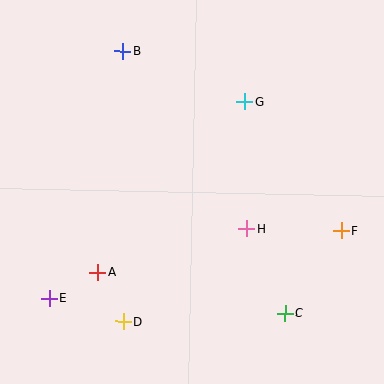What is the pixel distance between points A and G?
The distance between A and G is 225 pixels.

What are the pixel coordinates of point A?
Point A is at (98, 272).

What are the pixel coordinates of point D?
Point D is at (124, 321).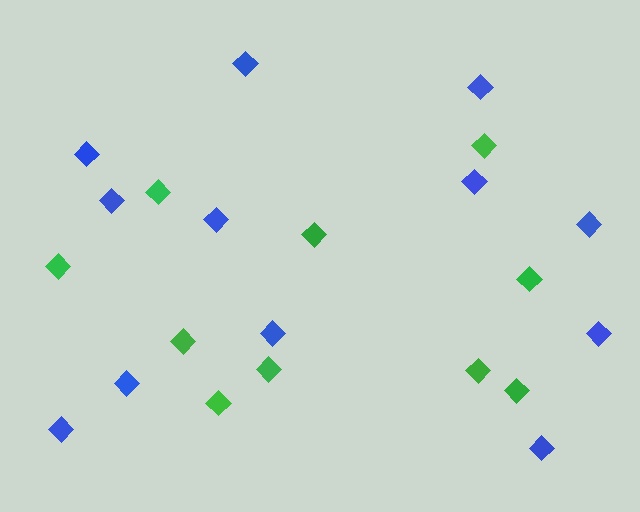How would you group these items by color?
There are 2 groups: one group of green diamonds (10) and one group of blue diamonds (12).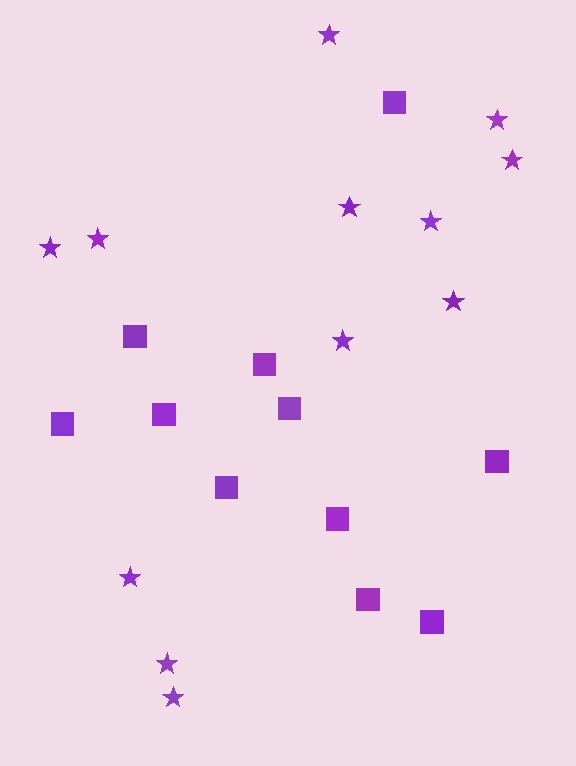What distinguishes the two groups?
There are 2 groups: one group of squares (11) and one group of stars (12).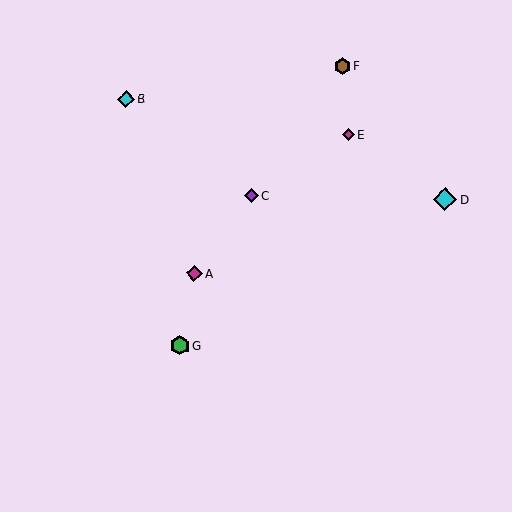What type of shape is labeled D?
Shape D is a cyan diamond.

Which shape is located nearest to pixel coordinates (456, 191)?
The cyan diamond (labeled D) at (445, 199) is nearest to that location.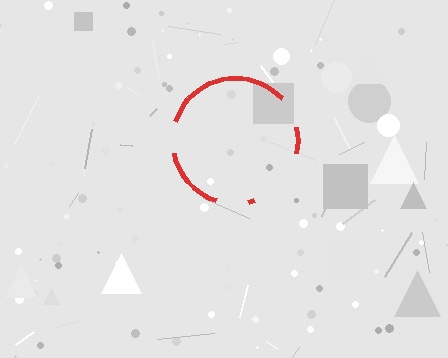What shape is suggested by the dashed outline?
The dashed outline suggests a circle.